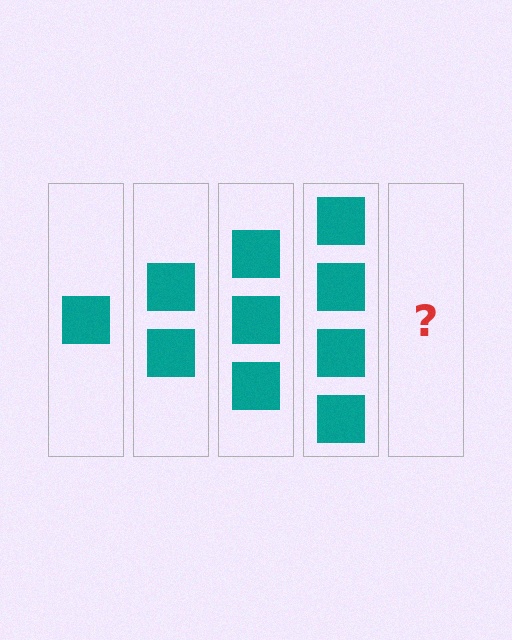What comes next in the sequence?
The next element should be 5 squares.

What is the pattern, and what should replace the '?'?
The pattern is that each step adds one more square. The '?' should be 5 squares.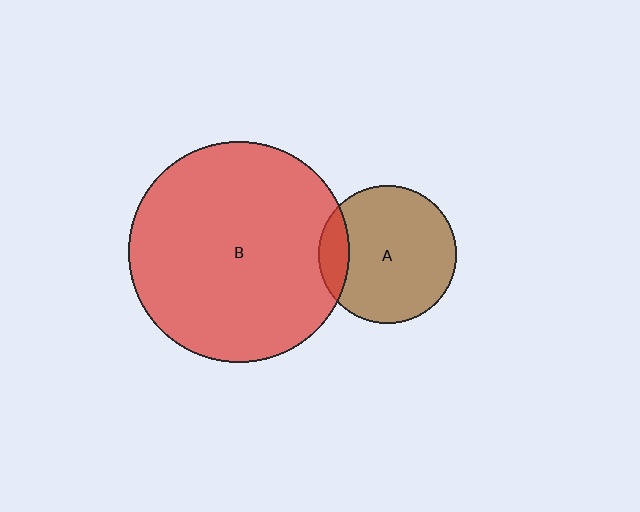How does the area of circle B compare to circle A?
Approximately 2.6 times.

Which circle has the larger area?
Circle B (red).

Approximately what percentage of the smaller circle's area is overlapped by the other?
Approximately 15%.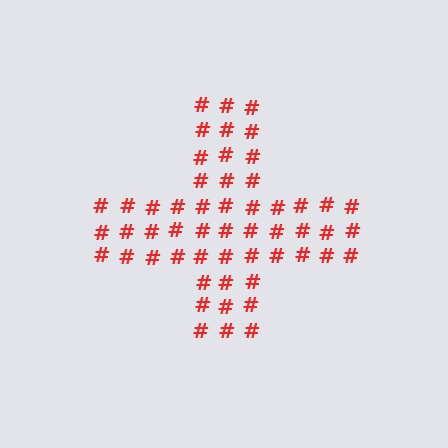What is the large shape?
The large shape is a cross.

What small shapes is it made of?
It is made of small hash symbols.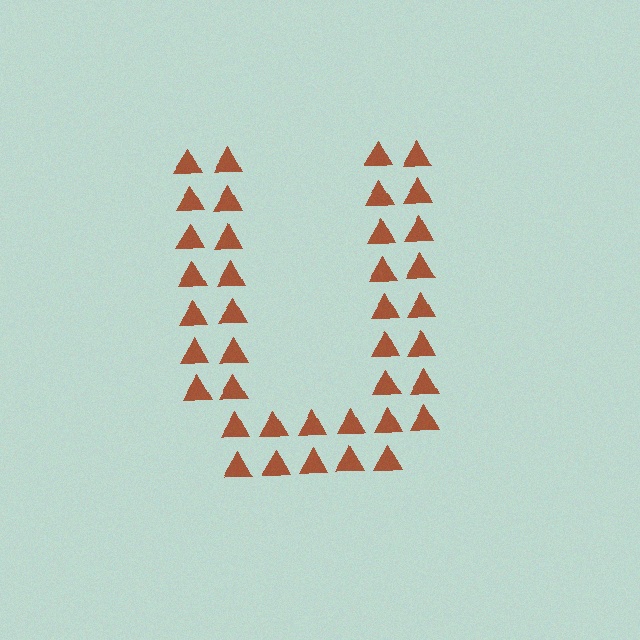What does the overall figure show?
The overall figure shows the letter U.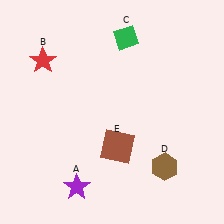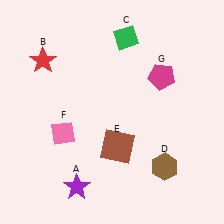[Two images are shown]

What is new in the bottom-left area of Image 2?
A pink diamond (F) was added in the bottom-left area of Image 2.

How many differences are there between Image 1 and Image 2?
There are 2 differences between the two images.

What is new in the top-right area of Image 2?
A magenta pentagon (G) was added in the top-right area of Image 2.